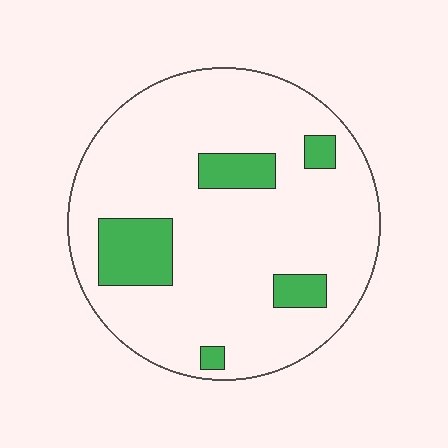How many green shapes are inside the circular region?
5.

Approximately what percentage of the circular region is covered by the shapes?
Approximately 15%.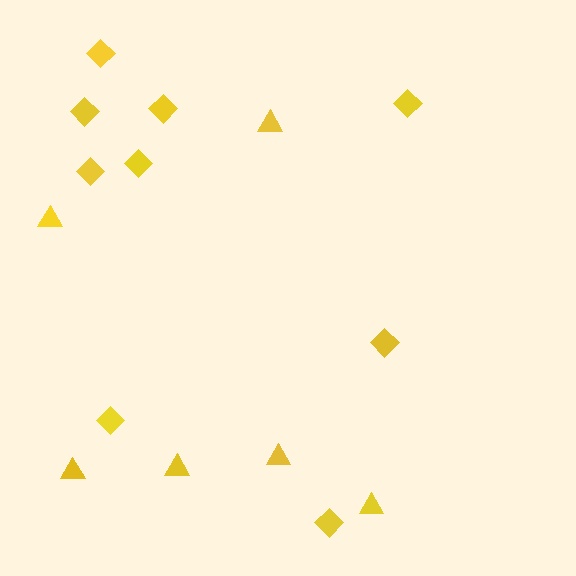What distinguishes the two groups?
There are 2 groups: one group of triangles (6) and one group of diamonds (9).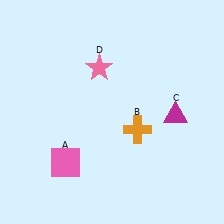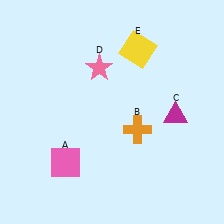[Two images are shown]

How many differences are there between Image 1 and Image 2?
There is 1 difference between the two images.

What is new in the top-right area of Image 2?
A yellow square (E) was added in the top-right area of Image 2.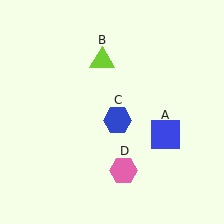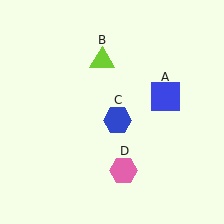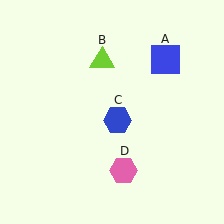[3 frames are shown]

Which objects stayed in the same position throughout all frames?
Lime triangle (object B) and blue hexagon (object C) and pink hexagon (object D) remained stationary.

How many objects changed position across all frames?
1 object changed position: blue square (object A).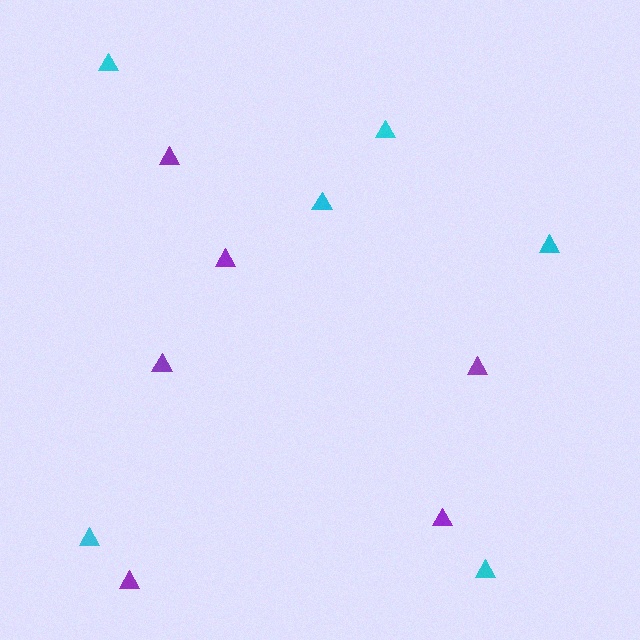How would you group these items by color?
There are 2 groups: one group of cyan triangles (6) and one group of purple triangles (6).